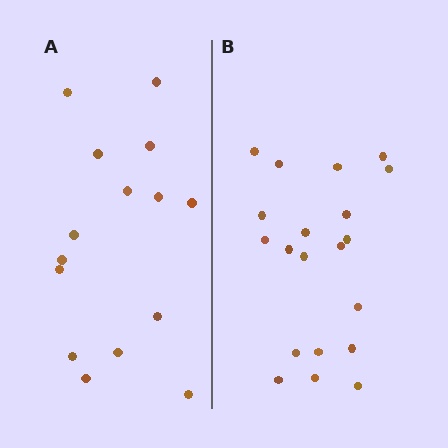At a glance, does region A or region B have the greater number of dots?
Region B (the right region) has more dots.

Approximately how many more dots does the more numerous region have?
Region B has about 5 more dots than region A.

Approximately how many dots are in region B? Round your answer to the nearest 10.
About 20 dots.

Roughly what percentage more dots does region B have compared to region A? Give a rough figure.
About 35% more.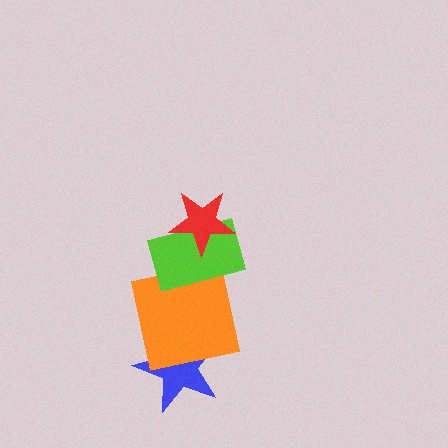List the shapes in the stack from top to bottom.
From top to bottom: the red star, the lime rectangle, the orange square, the blue star.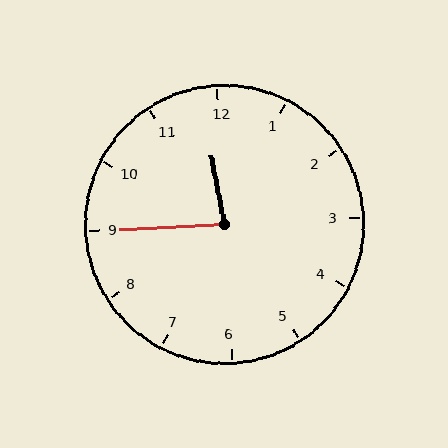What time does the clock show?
11:45.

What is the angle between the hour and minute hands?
Approximately 82 degrees.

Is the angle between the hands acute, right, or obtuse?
It is acute.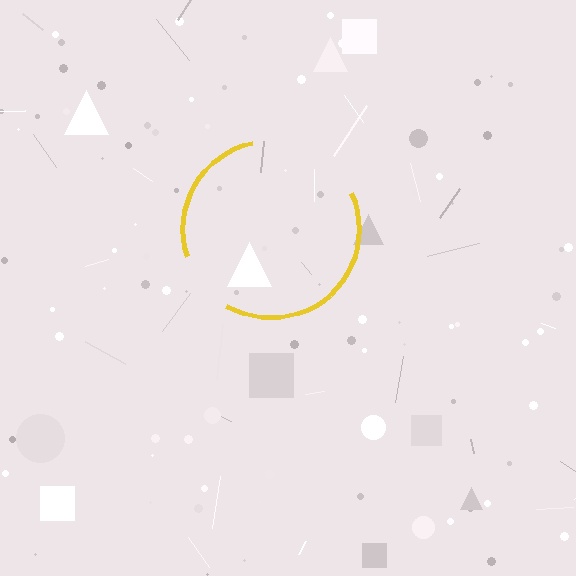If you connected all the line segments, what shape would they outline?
They would outline a circle.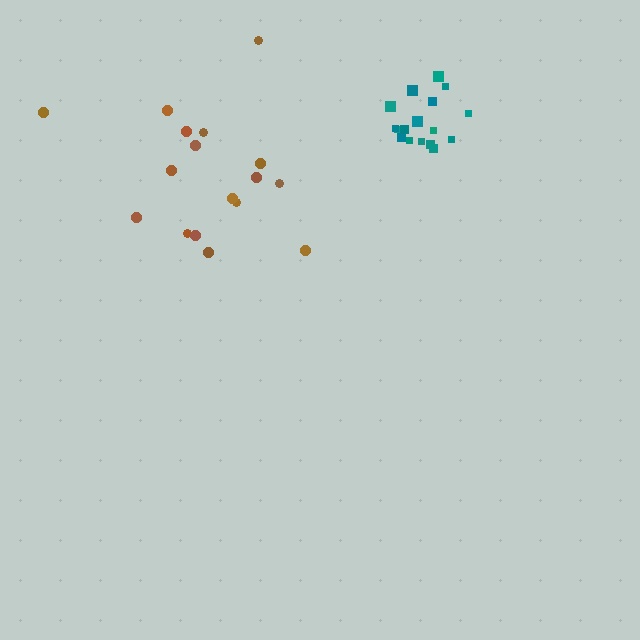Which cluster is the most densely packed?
Teal.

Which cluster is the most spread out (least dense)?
Brown.